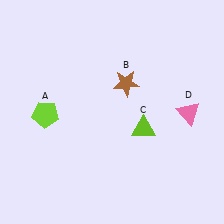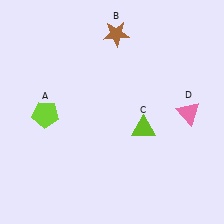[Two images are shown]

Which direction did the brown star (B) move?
The brown star (B) moved up.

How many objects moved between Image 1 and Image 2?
1 object moved between the two images.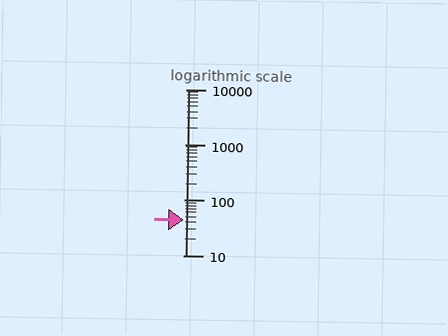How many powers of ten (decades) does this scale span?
The scale spans 3 decades, from 10 to 10000.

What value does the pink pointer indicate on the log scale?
The pointer indicates approximately 44.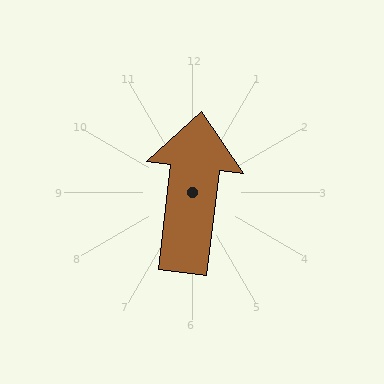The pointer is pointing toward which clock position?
Roughly 12 o'clock.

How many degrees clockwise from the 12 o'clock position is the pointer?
Approximately 7 degrees.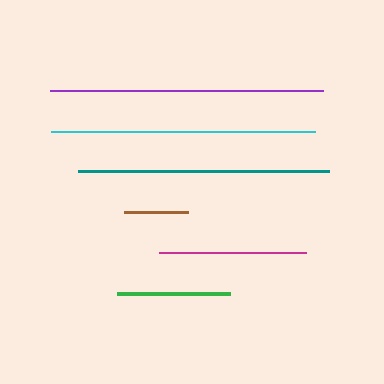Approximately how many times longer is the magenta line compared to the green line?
The magenta line is approximately 1.3 times the length of the green line.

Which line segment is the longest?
The purple line is the longest at approximately 273 pixels.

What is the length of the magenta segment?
The magenta segment is approximately 147 pixels long.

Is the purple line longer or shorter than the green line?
The purple line is longer than the green line.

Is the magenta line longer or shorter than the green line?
The magenta line is longer than the green line.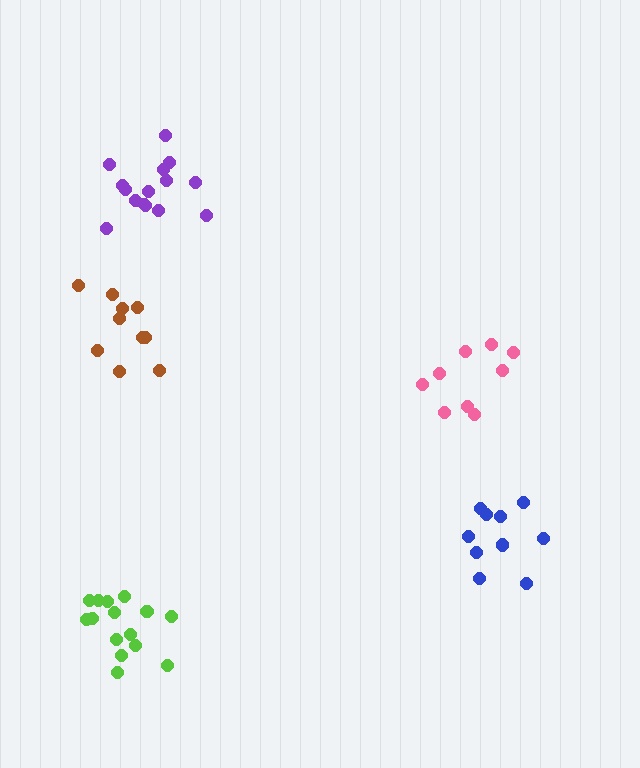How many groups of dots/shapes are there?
There are 5 groups.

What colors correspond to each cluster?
The clusters are colored: purple, brown, pink, lime, blue.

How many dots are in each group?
Group 1: 15 dots, Group 2: 10 dots, Group 3: 9 dots, Group 4: 15 dots, Group 5: 10 dots (59 total).